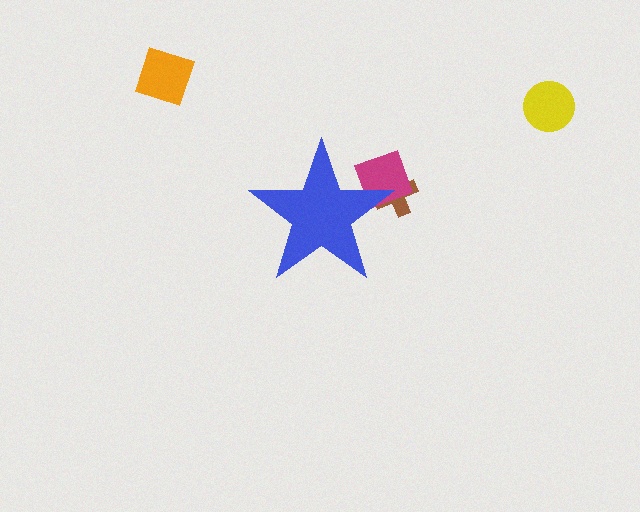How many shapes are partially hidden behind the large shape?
2 shapes are partially hidden.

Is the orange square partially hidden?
No, the orange square is fully visible.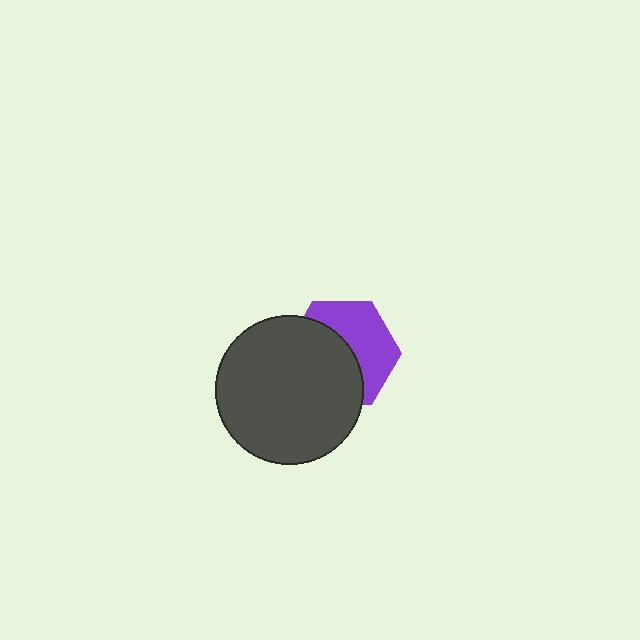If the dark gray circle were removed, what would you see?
You would see the complete purple hexagon.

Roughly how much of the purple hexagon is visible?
About half of it is visible (roughly 46%).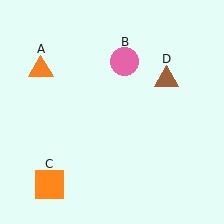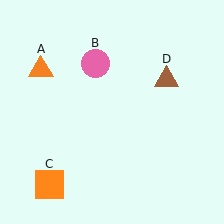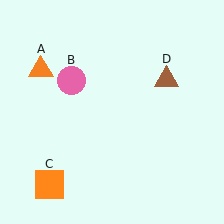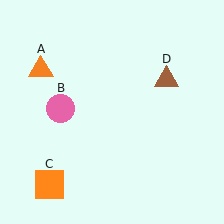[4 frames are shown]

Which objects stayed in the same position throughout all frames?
Orange triangle (object A) and orange square (object C) and brown triangle (object D) remained stationary.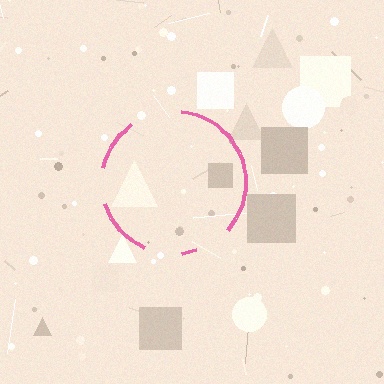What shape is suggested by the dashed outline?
The dashed outline suggests a circle.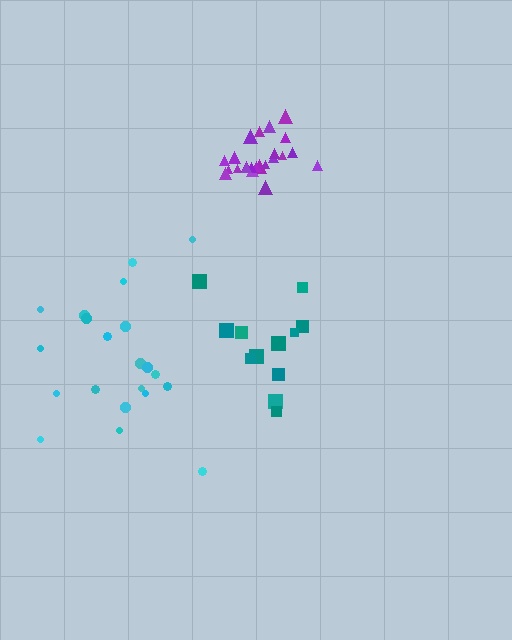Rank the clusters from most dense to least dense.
purple, teal, cyan.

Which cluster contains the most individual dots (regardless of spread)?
Purple (23).